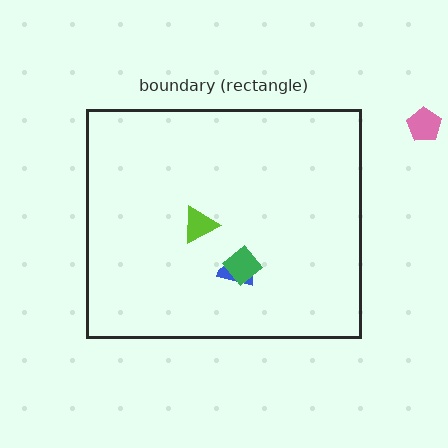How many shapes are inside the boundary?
3 inside, 1 outside.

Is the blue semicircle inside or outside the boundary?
Inside.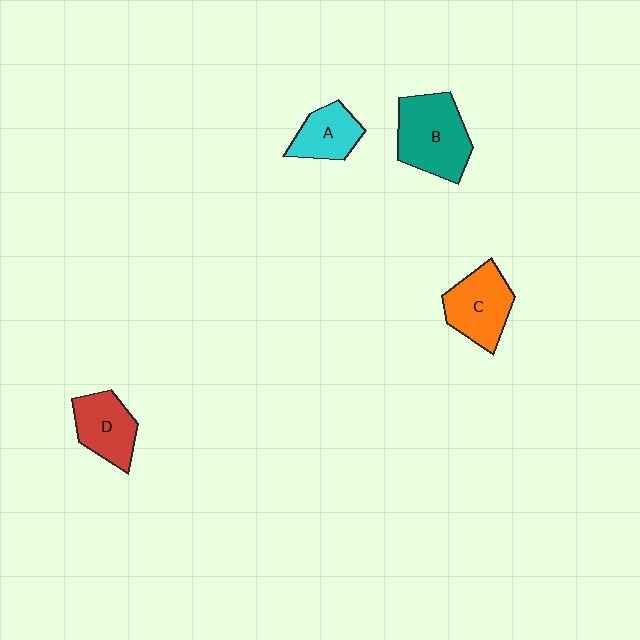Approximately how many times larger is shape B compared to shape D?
Approximately 1.5 times.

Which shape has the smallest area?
Shape A (cyan).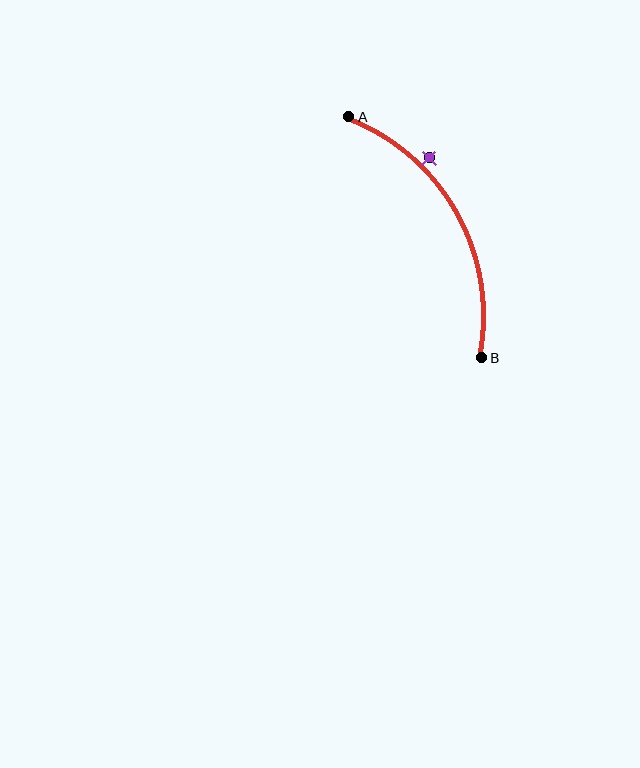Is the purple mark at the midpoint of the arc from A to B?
No — the purple mark does not lie on the arc at all. It sits slightly outside the curve.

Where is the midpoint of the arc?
The arc midpoint is the point on the curve farthest from the straight line joining A and B. It sits to the right of that line.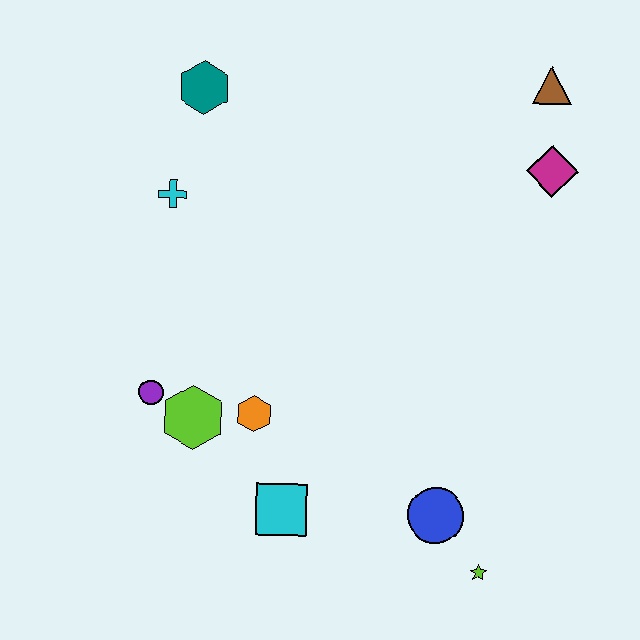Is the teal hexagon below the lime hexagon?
No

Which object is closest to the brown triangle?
The magenta diamond is closest to the brown triangle.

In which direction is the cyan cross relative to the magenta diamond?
The cyan cross is to the left of the magenta diamond.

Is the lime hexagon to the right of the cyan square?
No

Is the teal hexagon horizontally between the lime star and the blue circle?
No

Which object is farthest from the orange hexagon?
The brown triangle is farthest from the orange hexagon.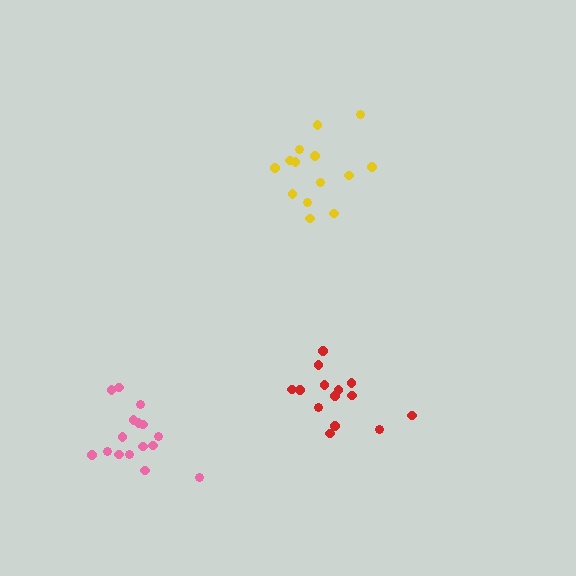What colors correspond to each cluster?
The clusters are colored: pink, yellow, red.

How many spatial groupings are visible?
There are 3 spatial groupings.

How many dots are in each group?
Group 1: 16 dots, Group 2: 14 dots, Group 3: 14 dots (44 total).